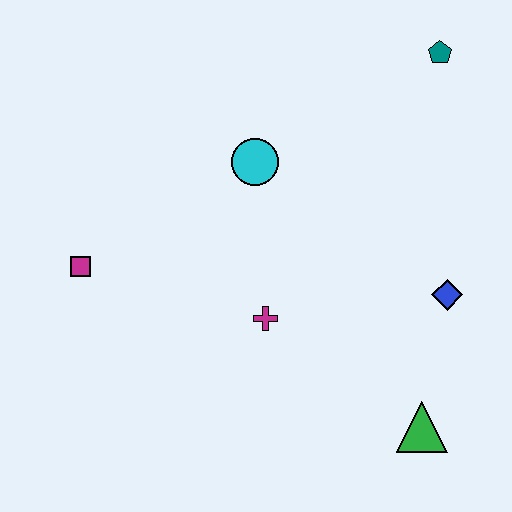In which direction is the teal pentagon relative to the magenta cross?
The teal pentagon is above the magenta cross.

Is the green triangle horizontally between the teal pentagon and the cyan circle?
Yes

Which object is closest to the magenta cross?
The cyan circle is closest to the magenta cross.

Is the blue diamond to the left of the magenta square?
No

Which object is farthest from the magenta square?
The teal pentagon is farthest from the magenta square.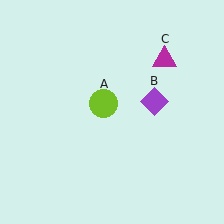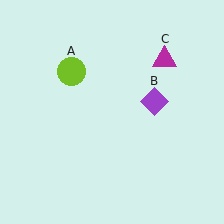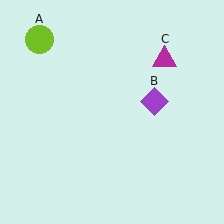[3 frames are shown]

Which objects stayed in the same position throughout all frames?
Purple diamond (object B) and magenta triangle (object C) remained stationary.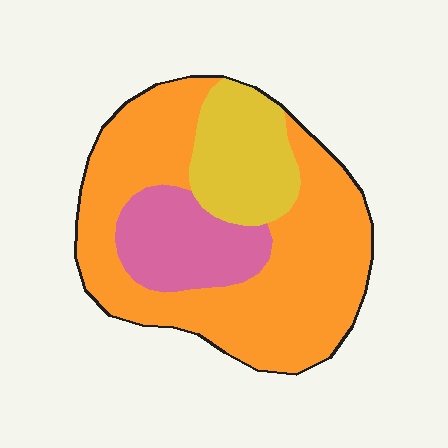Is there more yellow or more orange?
Orange.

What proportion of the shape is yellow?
Yellow takes up about one fifth (1/5) of the shape.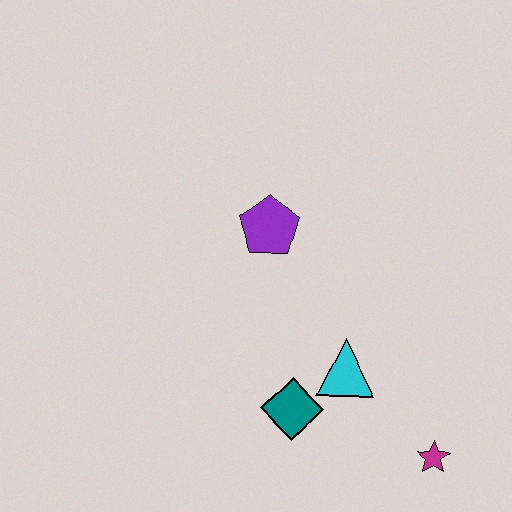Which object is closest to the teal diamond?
The cyan triangle is closest to the teal diamond.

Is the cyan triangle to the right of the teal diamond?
Yes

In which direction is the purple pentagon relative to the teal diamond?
The purple pentagon is above the teal diamond.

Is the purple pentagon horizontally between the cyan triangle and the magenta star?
No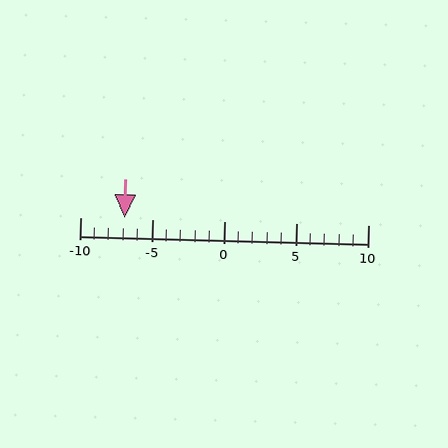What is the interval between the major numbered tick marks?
The major tick marks are spaced 5 units apart.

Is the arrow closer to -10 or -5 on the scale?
The arrow is closer to -5.